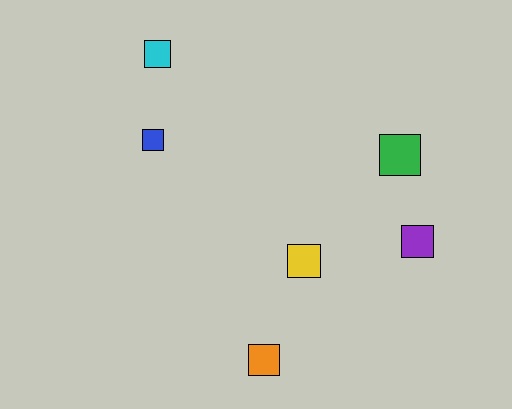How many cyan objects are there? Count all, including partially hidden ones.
There is 1 cyan object.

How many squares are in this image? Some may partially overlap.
There are 6 squares.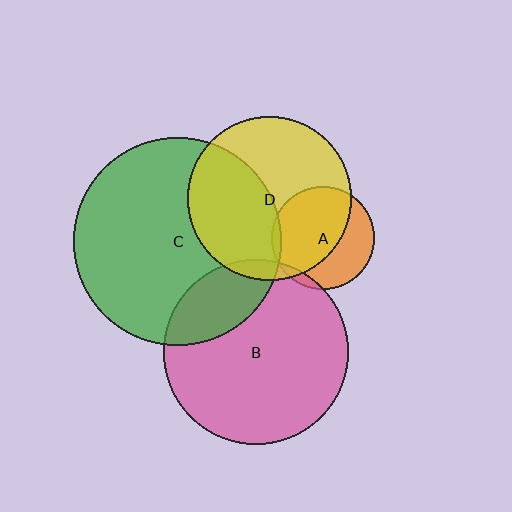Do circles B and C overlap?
Yes.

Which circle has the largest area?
Circle C (green).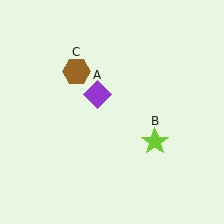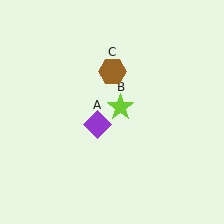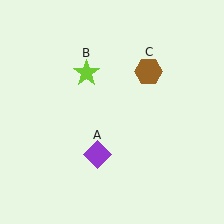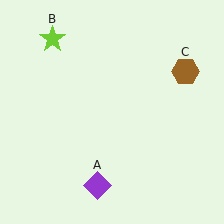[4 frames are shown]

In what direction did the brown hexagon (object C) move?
The brown hexagon (object C) moved right.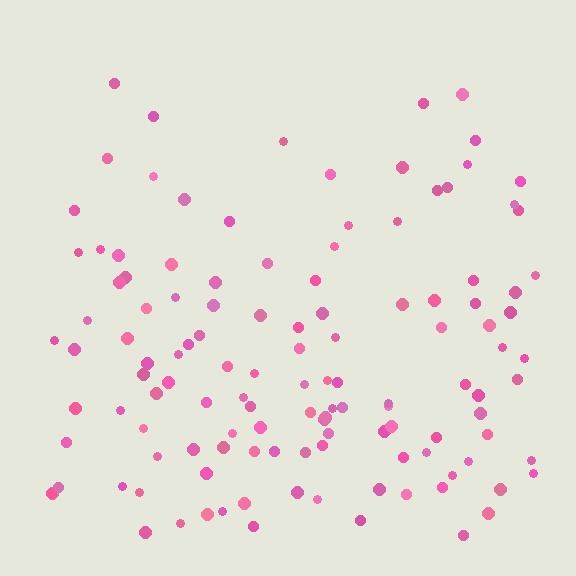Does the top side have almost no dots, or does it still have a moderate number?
Still a moderate number, just noticeably fewer than the bottom.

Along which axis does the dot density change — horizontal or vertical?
Vertical.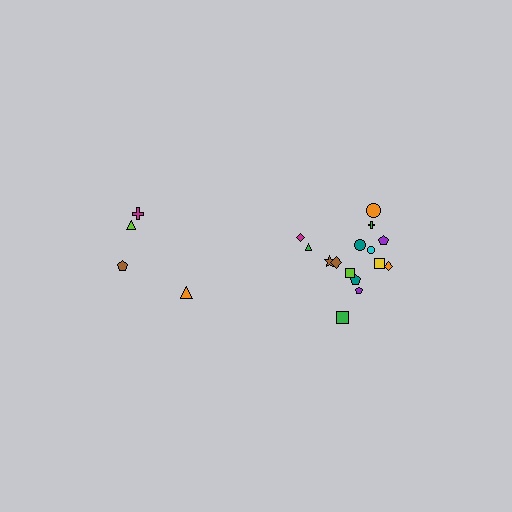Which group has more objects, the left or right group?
The right group.